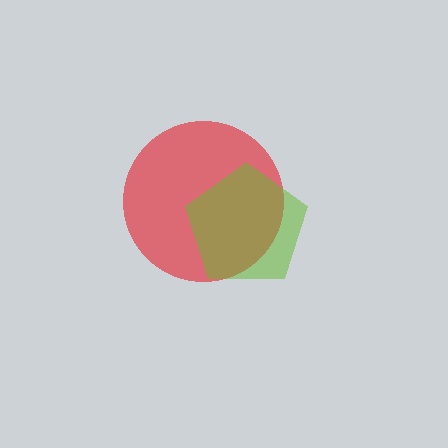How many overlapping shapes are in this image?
There are 2 overlapping shapes in the image.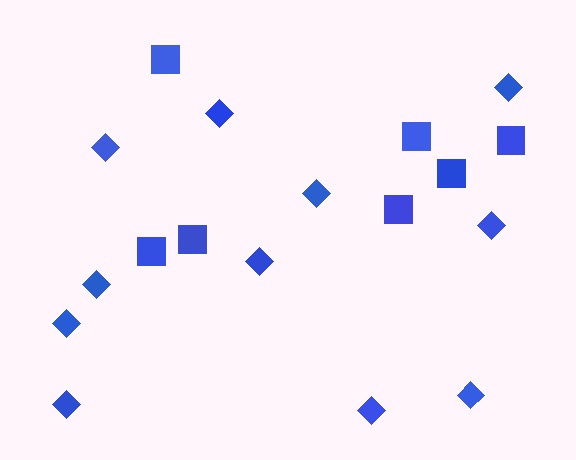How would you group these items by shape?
There are 2 groups: one group of squares (7) and one group of diamonds (11).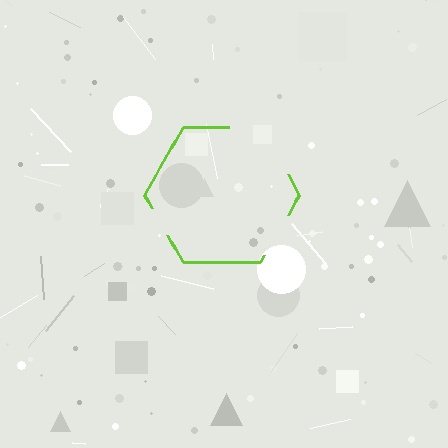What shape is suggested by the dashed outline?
The dashed outline suggests a hexagon.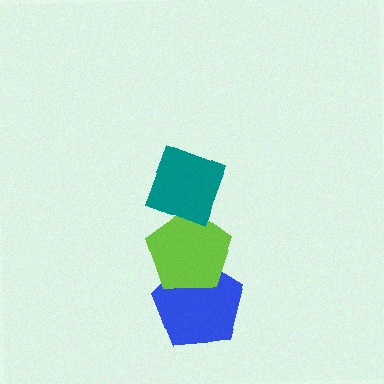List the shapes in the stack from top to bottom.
From top to bottom: the teal diamond, the lime pentagon, the blue pentagon.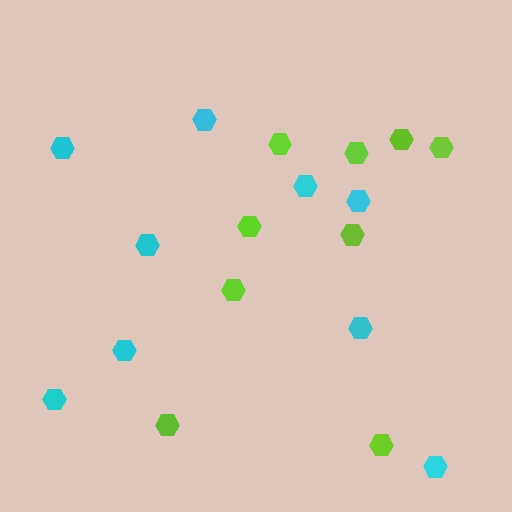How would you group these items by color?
There are 2 groups: one group of cyan hexagons (9) and one group of lime hexagons (9).